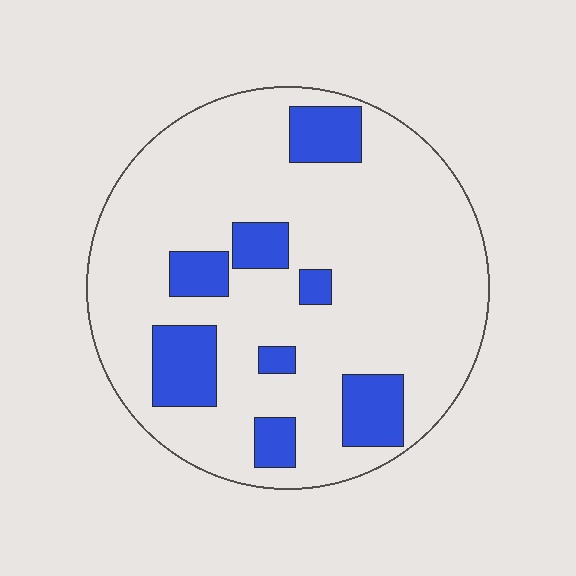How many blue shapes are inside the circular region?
8.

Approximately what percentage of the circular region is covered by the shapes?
Approximately 20%.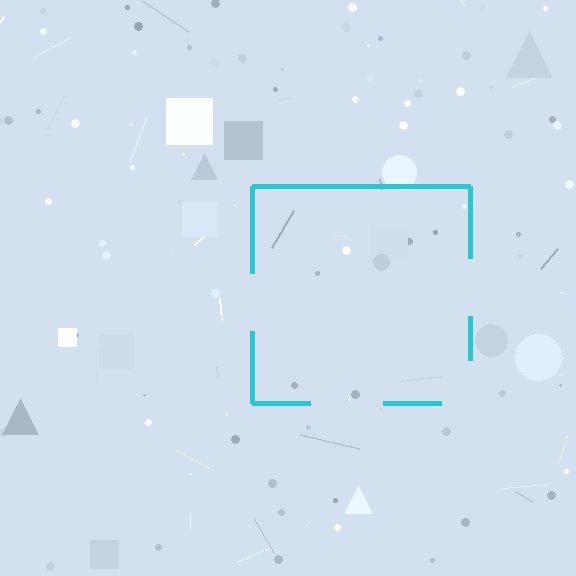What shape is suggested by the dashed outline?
The dashed outline suggests a square.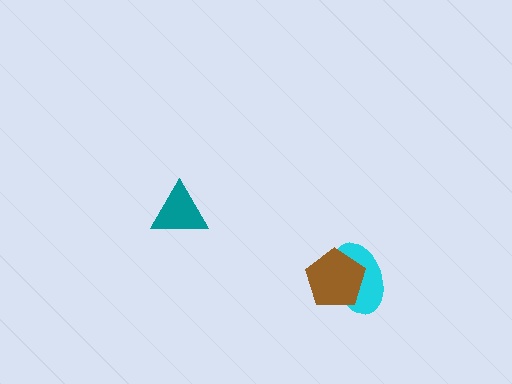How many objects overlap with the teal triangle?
0 objects overlap with the teal triangle.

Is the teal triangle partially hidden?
No, no other shape covers it.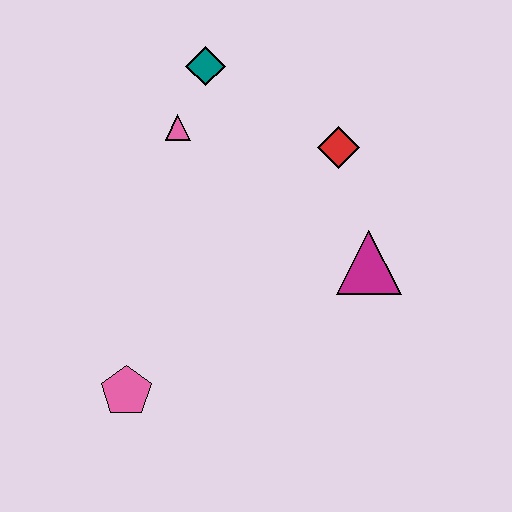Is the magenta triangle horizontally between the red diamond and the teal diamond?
No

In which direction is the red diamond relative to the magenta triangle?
The red diamond is above the magenta triangle.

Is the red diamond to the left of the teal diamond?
No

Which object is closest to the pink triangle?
The teal diamond is closest to the pink triangle.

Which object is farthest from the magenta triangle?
The pink pentagon is farthest from the magenta triangle.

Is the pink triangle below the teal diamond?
Yes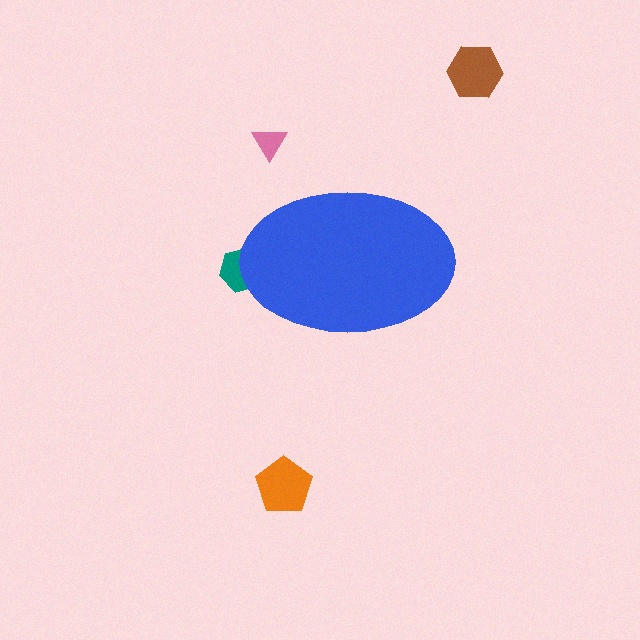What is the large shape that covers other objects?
A blue ellipse.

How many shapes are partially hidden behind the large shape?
1 shape is partially hidden.